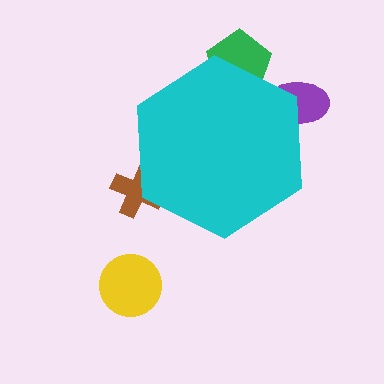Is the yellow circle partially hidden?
No, the yellow circle is fully visible.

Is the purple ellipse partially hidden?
Yes, the purple ellipse is partially hidden behind the cyan hexagon.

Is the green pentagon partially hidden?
Yes, the green pentagon is partially hidden behind the cyan hexagon.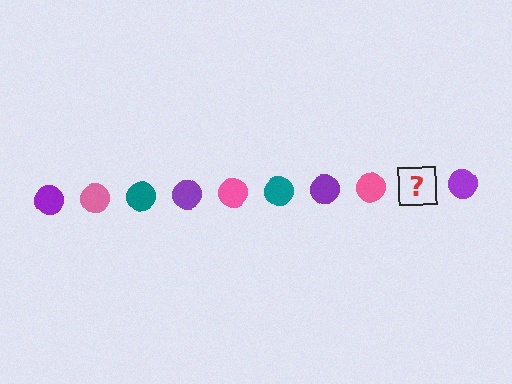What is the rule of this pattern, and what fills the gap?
The rule is that the pattern cycles through purple, pink, teal circles. The gap should be filled with a teal circle.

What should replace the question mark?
The question mark should be replaced with a teal circle.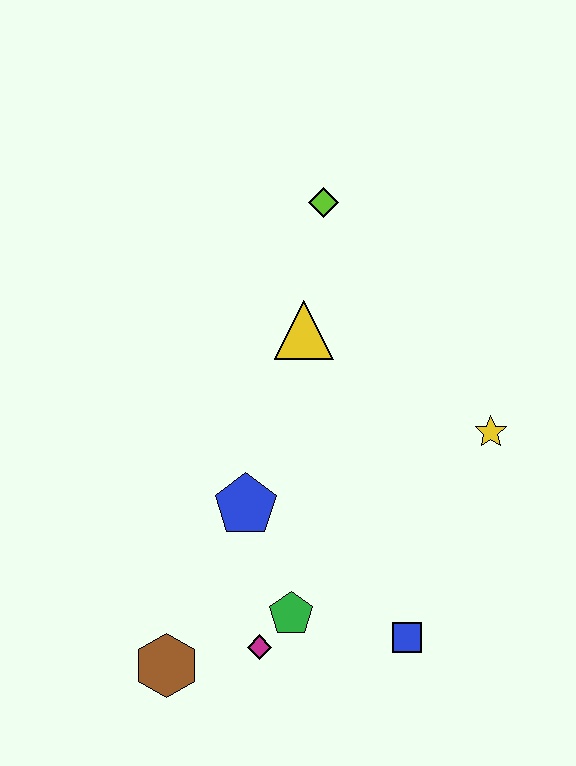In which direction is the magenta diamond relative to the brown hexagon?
The magenta diamond is to the right of the brown hexagon.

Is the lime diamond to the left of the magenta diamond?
No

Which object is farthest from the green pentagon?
The lime diamond is farthest from the green pentagon.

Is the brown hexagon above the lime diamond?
No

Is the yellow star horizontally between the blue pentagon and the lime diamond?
No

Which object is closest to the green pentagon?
The magenta diamond is closest to the green pentagon.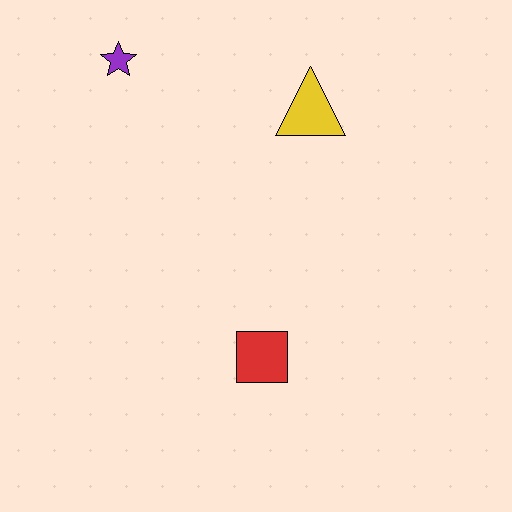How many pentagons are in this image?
There are no pentagons.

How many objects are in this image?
There are 3 objects.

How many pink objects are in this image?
There are no pink objects.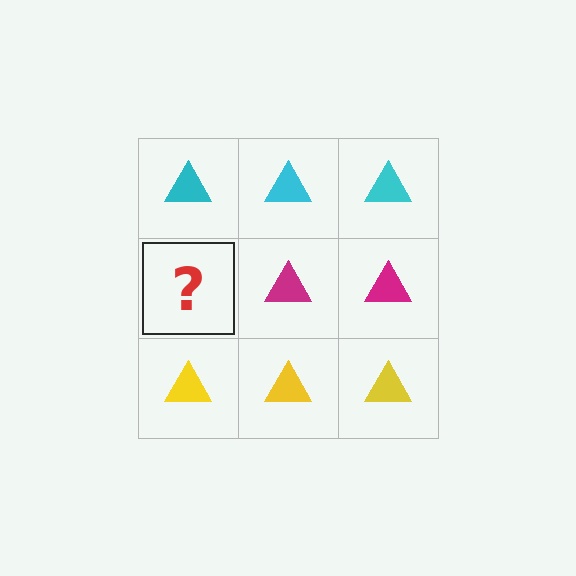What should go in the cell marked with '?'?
The missing cell should contain a magenta triangle.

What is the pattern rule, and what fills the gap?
The rule is that each row has a consistent color. The gap should be filled with a magenta triangle.